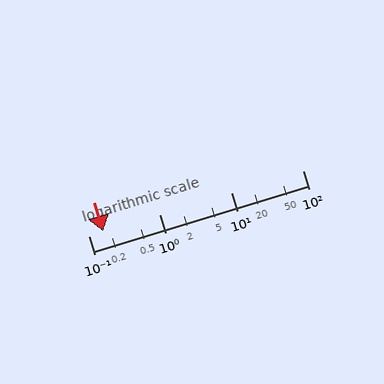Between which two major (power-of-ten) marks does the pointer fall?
The pointer is between 0.1 and 1.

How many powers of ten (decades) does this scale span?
The scale spans 3 decades, from 0.1 to 100.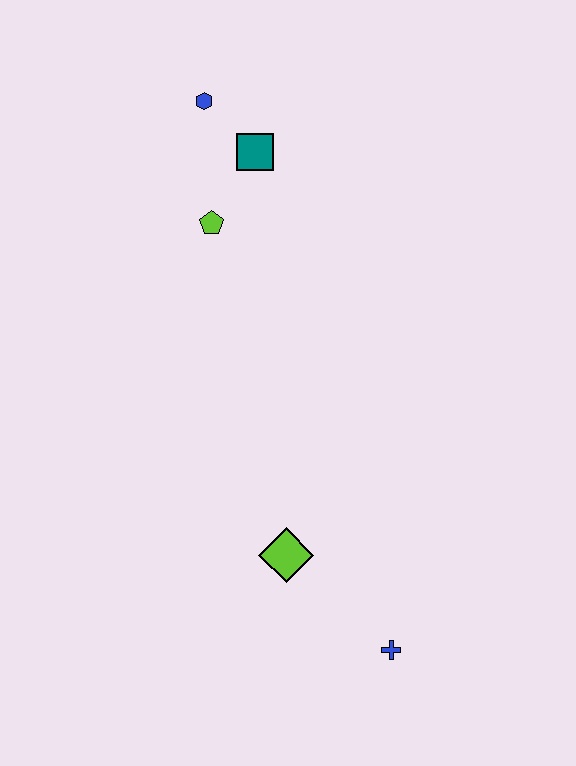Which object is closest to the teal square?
The blue hexagon is closest to the teal square.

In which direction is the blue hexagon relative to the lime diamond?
The blue hexagon is above the lime diamond.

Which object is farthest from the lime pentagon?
The blue cross is farthest from the lime pentagon.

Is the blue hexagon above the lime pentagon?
Yes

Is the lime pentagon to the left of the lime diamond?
Yes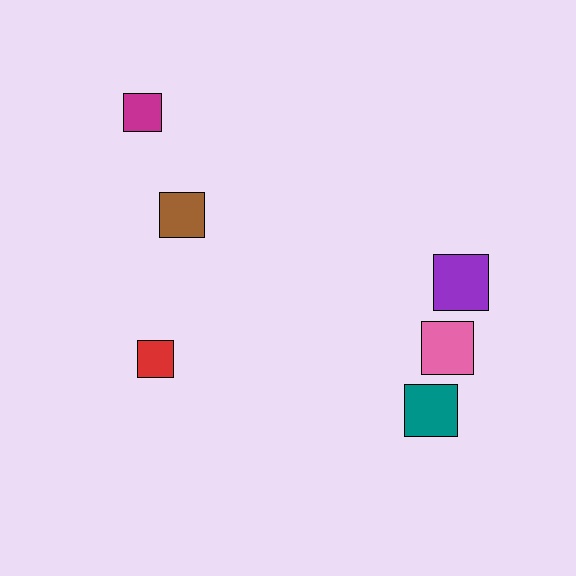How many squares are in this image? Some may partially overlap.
There are 6 squares.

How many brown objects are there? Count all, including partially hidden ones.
There is 1 brown object.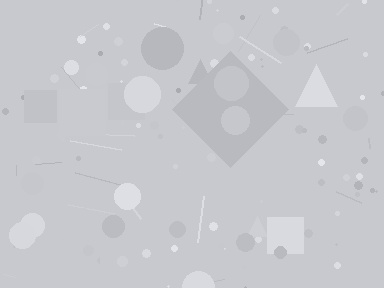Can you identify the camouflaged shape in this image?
The camouflaged shape is a diamond.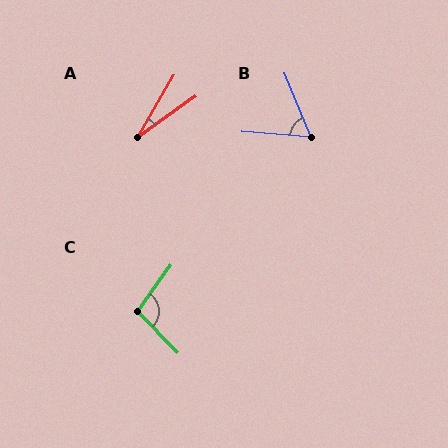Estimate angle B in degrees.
Approximately 63 degrees.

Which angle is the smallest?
A, at approximately 24 degrees.